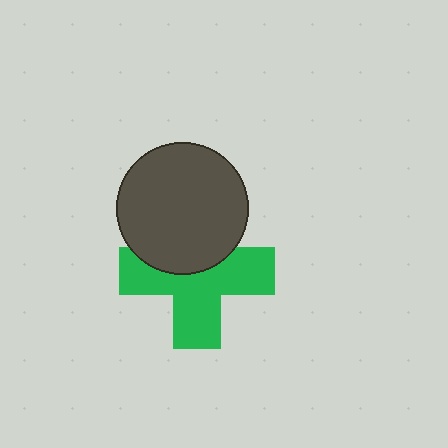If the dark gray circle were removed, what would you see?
You would see the complete green cross.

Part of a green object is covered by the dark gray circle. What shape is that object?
It is a cross.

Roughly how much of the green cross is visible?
About half of it is visible (roughly 63%).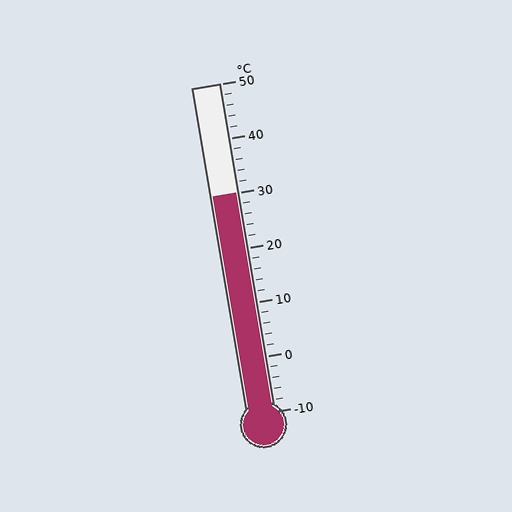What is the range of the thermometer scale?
The thermometer scale ranges from -10°C to 50°C.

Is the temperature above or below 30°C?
The temperature is at 30°C.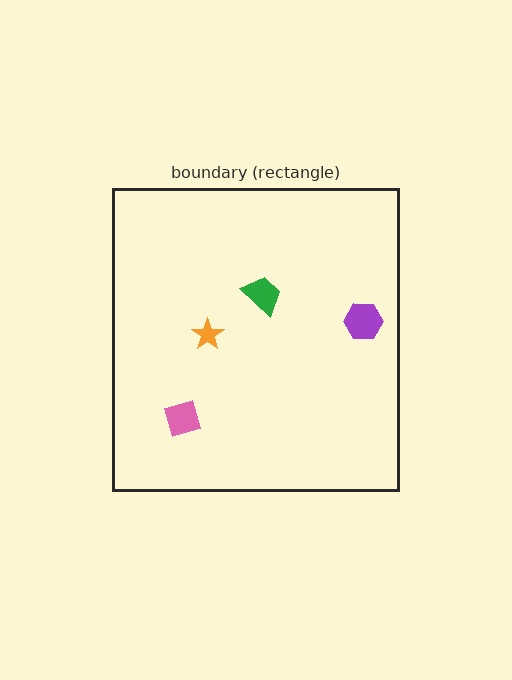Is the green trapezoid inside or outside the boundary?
Inside.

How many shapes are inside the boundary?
4 inside, 0 outside.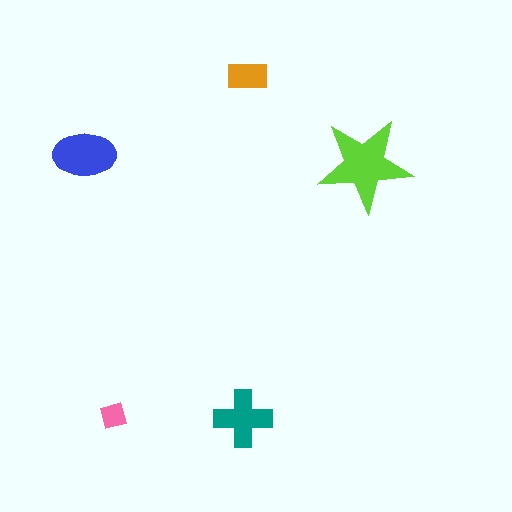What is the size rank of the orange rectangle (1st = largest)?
4th.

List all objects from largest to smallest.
The lime star, the blue ellipse, the teal cross, the orange rectangle, the pink square.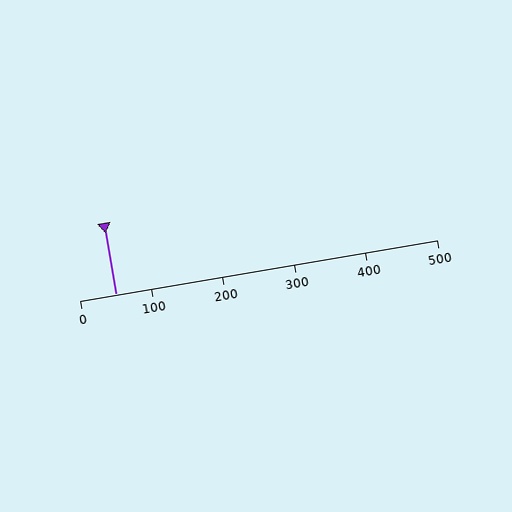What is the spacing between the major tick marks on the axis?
The major ticks are spaced 100 apart.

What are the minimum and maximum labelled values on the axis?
The axis runs from 0 to 500.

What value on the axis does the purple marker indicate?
The marker indicates approximately 50.